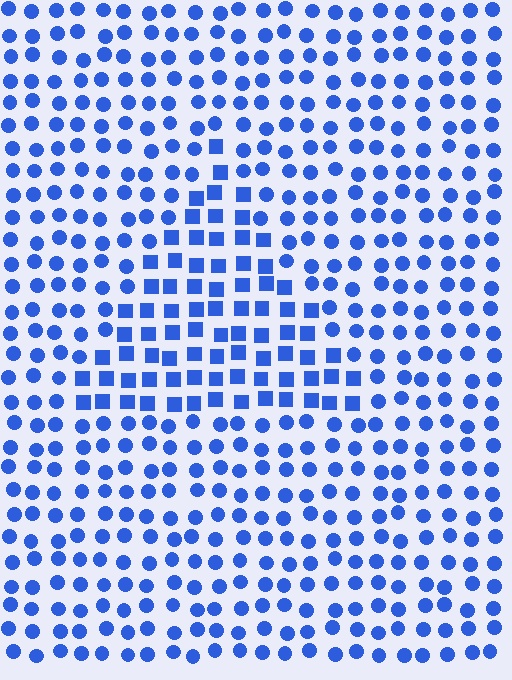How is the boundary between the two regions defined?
The boundary is defined by a change in element shape: squares inside vs. circles outside. All elements share the same color and spacing.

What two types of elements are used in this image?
The image uses squares inside the triangle region and circles outside it.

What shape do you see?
I see a triangle.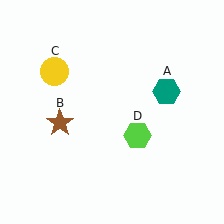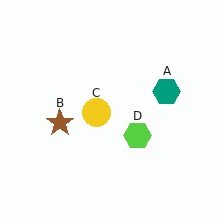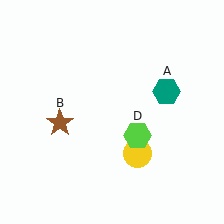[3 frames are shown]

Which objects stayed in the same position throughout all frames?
Teal hexagon (object A) and brown star (object B) and lime hexagon (object D) remained stationary.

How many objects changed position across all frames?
1 object changed position: yellow circle (object C).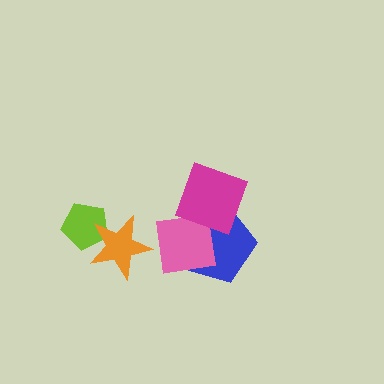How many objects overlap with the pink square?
2 objects overlap with the pink square.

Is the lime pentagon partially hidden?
Yes, it is partially covered by another shape.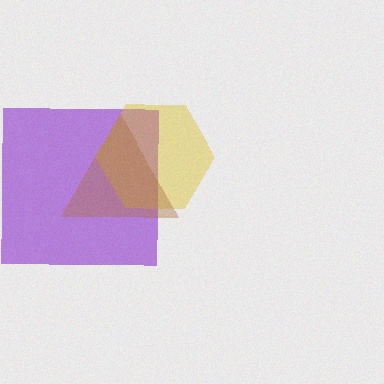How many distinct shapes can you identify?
There are 3 distinct shapes: a purple square, a yellow hexagon, a brown triangle.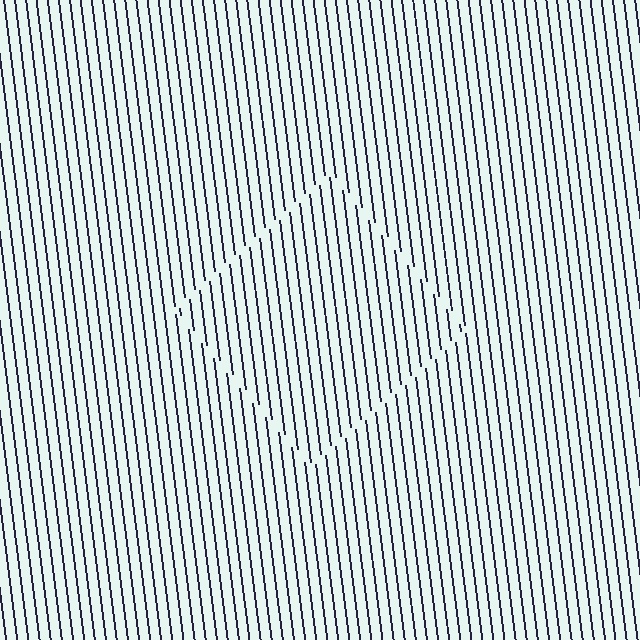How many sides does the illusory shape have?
4 sides — the line-ends trace a square.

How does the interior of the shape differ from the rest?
The interior of the shape contains the same grating, shifted by half a period — the contour is defined by the phase discontinuity where line-ends from the inner and outer gratings abut.